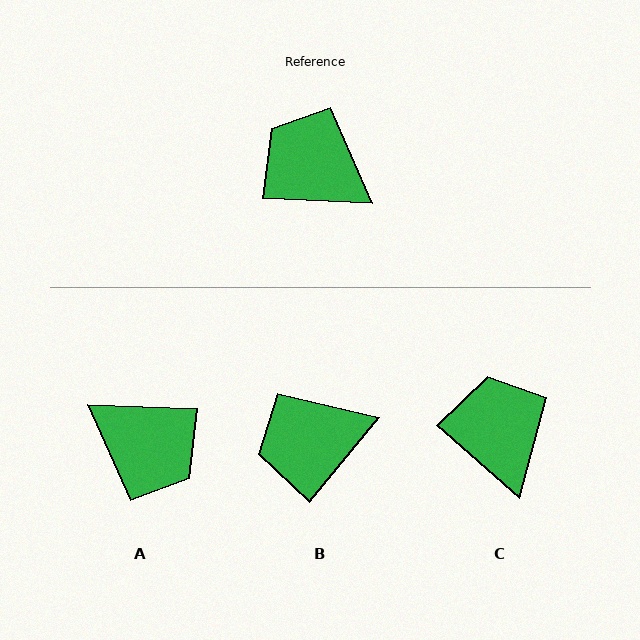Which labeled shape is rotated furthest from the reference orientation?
A, about 179 degrees away.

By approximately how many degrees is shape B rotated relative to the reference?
Approximately 54 degrees counter-clockwise.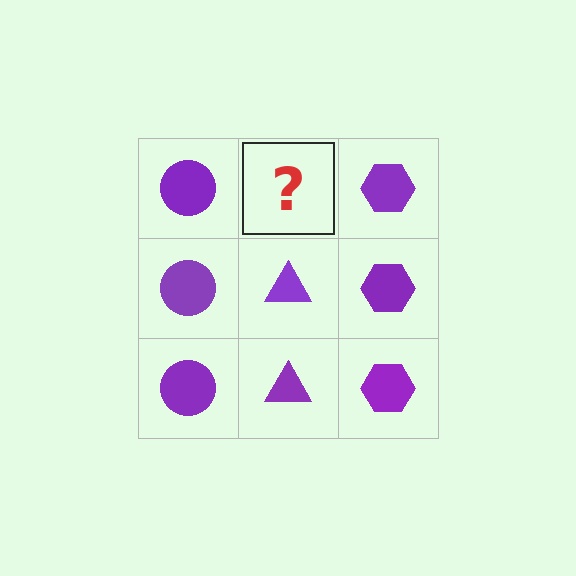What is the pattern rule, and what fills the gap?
The rule is that each column has a consistent shape. The gap should be filled with a purple triangle.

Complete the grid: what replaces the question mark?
The question mark should be replaced with a purple triangle.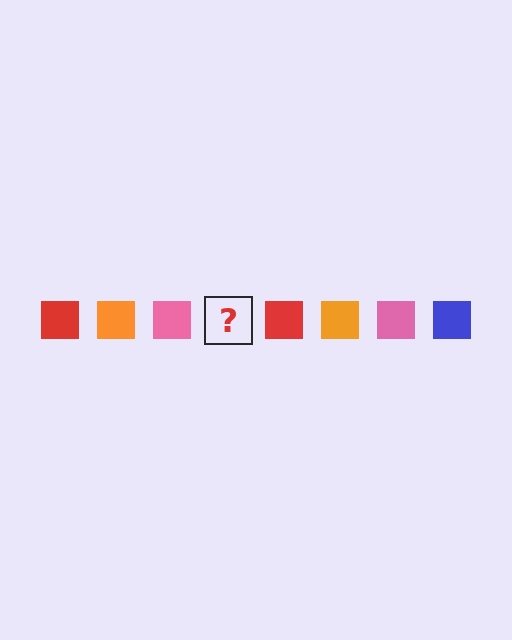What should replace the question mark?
The question mark should be replaced with a blue square.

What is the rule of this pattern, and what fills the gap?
The rule is that the pattern cycles through red, orange, pink, blue squares. The gap should be filled with a blue square.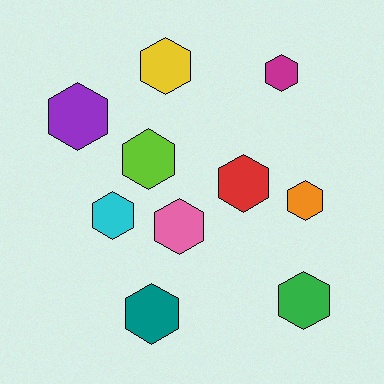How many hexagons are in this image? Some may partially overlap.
There are 10 hexagons.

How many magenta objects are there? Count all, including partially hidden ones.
There is 1 magenta object.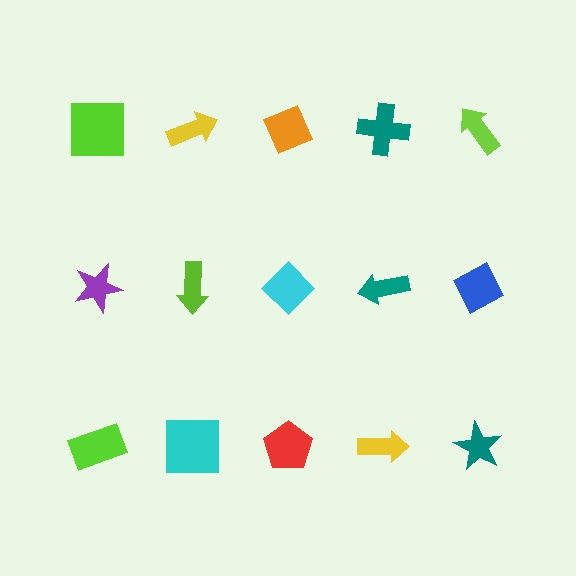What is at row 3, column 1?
A lime rectangle.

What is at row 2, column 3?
A cyan diamond.